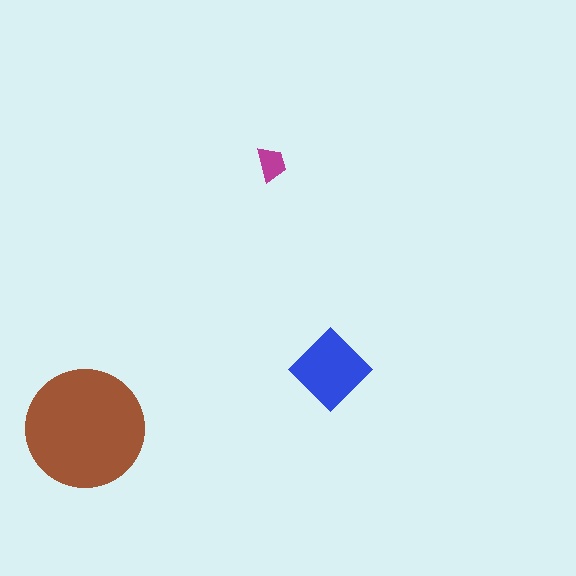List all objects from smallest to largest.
The magenta trapezoid, the blue diamond, the brown circle.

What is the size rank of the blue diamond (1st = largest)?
2nd.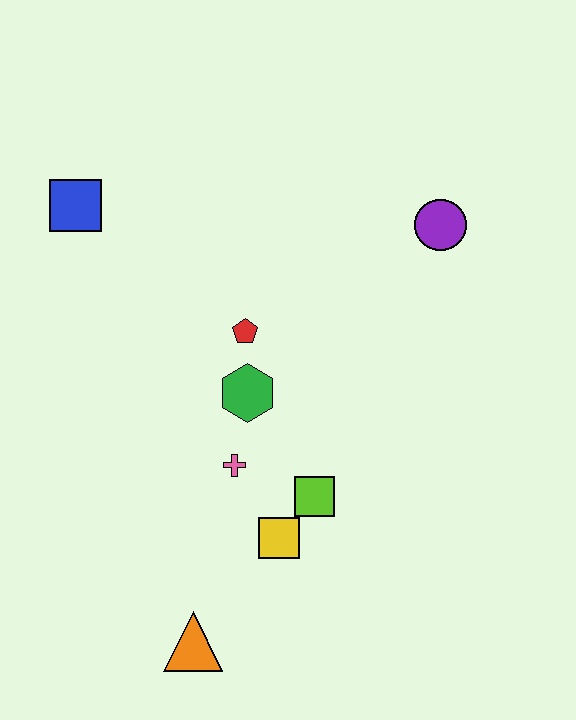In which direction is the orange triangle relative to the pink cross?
The orange triangle is below the pink cross.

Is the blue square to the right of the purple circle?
No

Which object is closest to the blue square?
The red pentagon is closest to the blue square.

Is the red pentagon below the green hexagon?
No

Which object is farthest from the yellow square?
The blue square is farthest from the yellow square.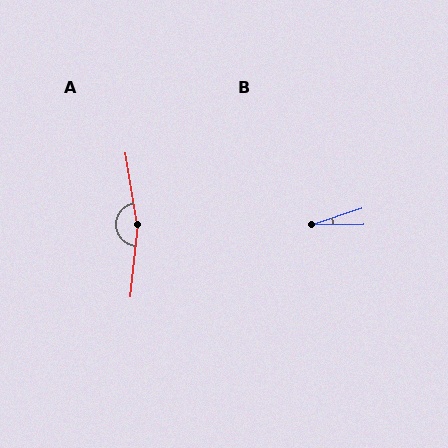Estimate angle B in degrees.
Approximately 17 degrees.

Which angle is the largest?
A, at approximately 165 degrees.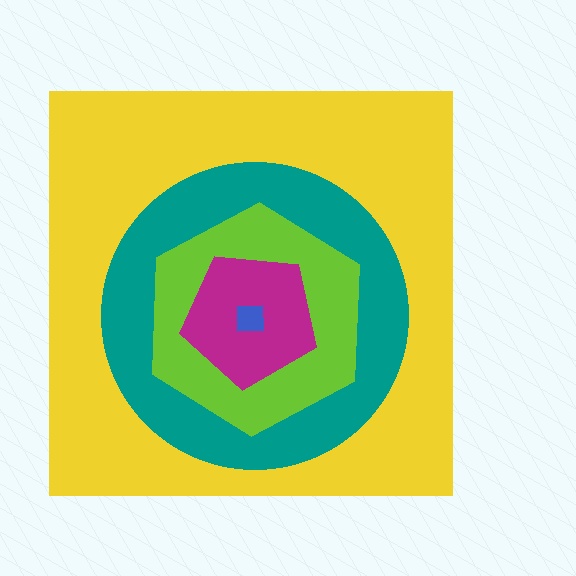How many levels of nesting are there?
5.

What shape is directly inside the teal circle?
The lime hexagon.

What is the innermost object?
The blue square.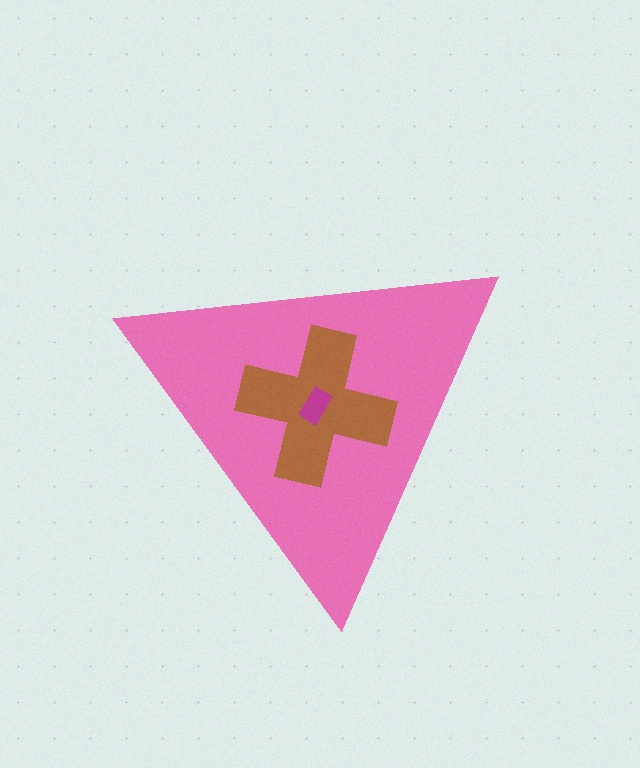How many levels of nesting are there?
3.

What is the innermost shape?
The magenta rectangle.